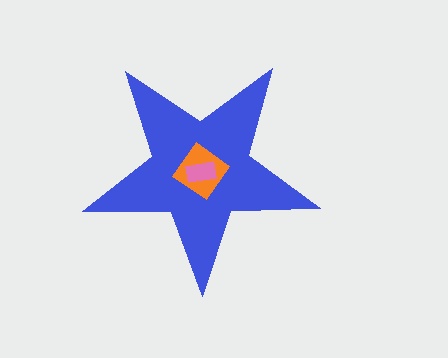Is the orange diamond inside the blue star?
Yes.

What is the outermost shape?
The blue star.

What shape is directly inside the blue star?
The orange diamond.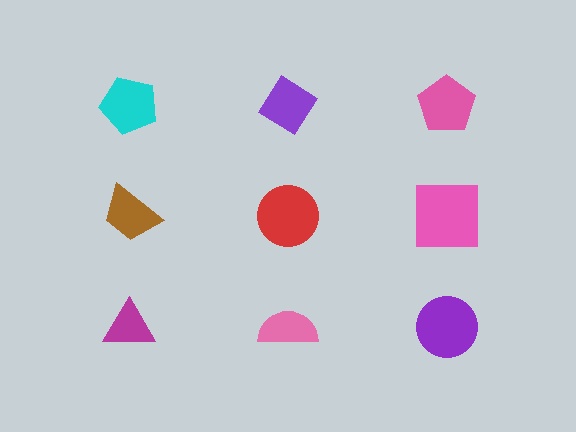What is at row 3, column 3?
A purple circle.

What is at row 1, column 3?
A pink pentagon.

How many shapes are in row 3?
3 shapes.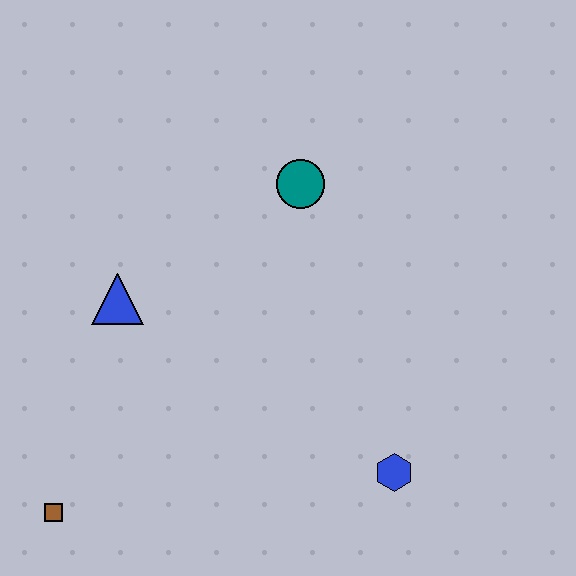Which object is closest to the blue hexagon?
The teal circle is closest to the blue hexagon.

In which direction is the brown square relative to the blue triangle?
The brown square is below the blue triangle.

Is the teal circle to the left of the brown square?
No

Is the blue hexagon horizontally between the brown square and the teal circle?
No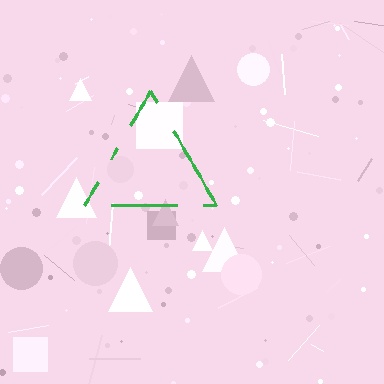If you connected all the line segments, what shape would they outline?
They would outline a triangle.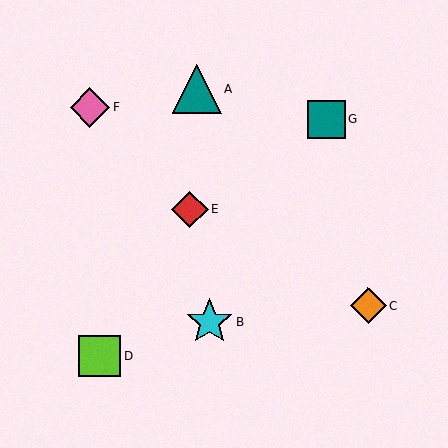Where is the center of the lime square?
The center of the lime square is at (100, 356).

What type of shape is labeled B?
Shape B is a cyan star.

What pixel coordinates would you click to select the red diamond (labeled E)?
Click at (190, 210) to select the red diamond E.